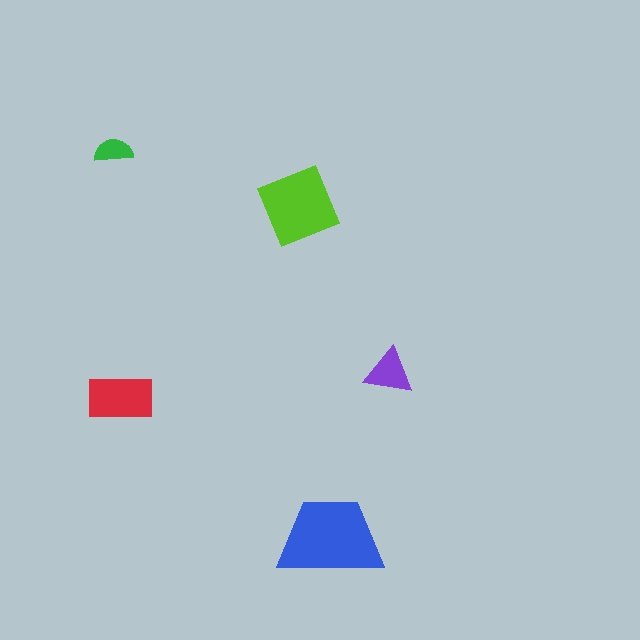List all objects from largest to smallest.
The blue trapezoid, the lime square, the red rectangle, the purple triangle, the green semicircle.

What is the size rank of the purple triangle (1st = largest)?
4th.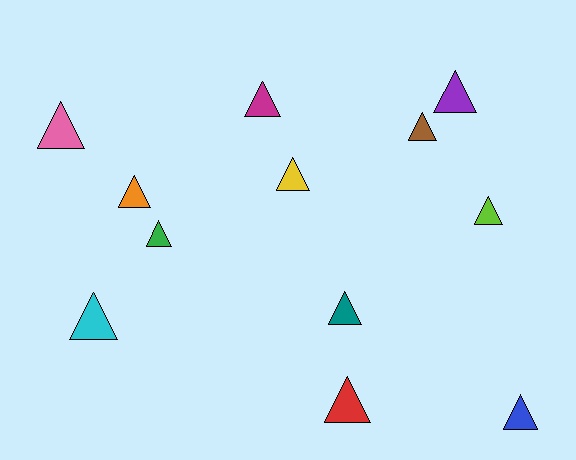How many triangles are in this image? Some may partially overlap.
There are 12 triangles.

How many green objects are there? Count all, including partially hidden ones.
There is 1 green object.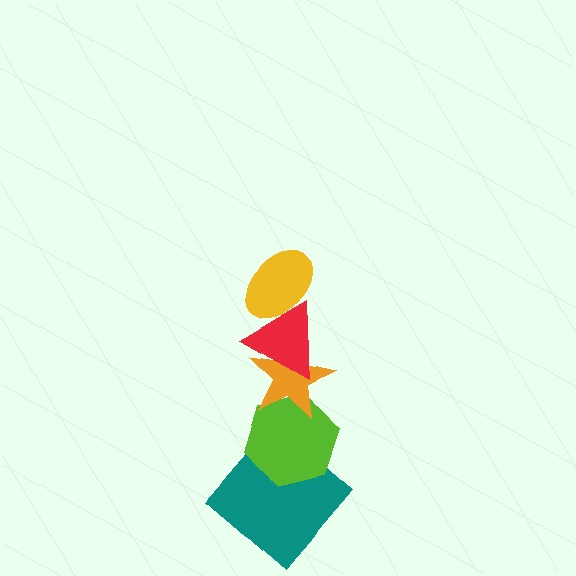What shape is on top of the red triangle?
The yellow ellipse is on top of the red triangle.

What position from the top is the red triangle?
The red triangle is 2nd from the top.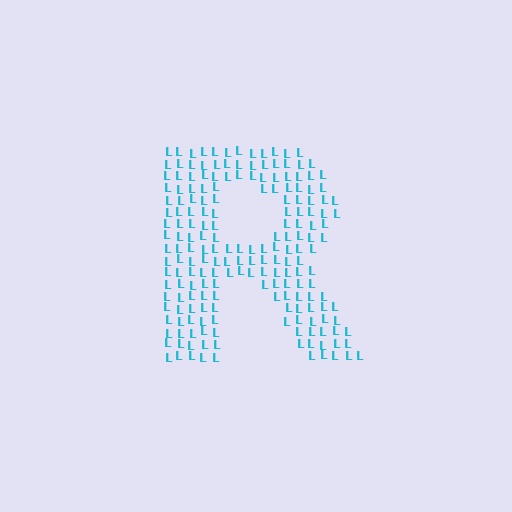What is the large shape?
The large shape is the letter R.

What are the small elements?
The small elements are letter L's.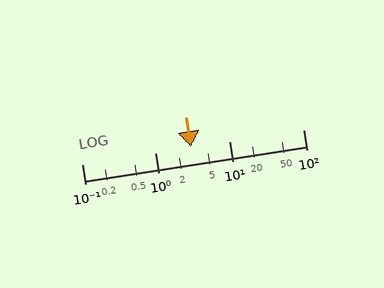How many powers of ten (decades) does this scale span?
The scale spans 3 decades, from 0.1 to 100.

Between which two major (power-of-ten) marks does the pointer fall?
The pointer is between 1 and 10.